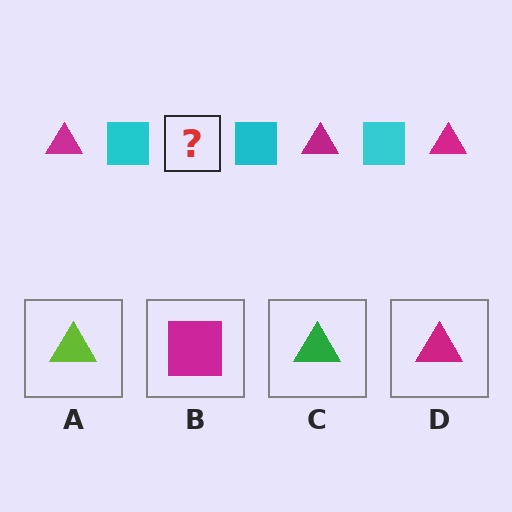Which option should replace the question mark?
Option D.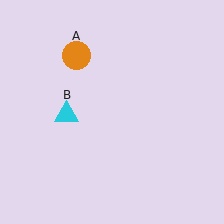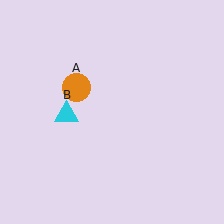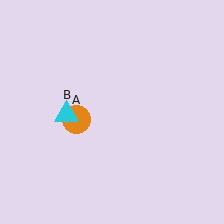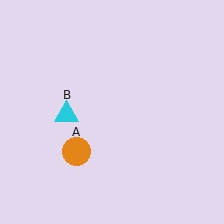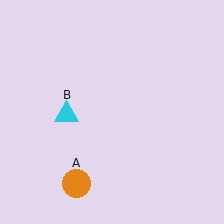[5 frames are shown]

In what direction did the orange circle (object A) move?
The orange circle (object A) moved down.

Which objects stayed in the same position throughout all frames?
Cyan triangle (object B) remained stationary.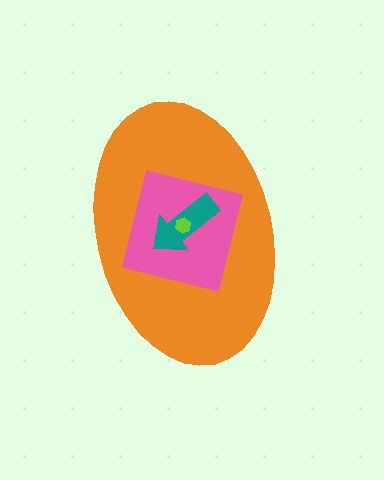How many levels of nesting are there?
4.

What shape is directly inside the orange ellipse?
The pink square.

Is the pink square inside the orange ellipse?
Yes.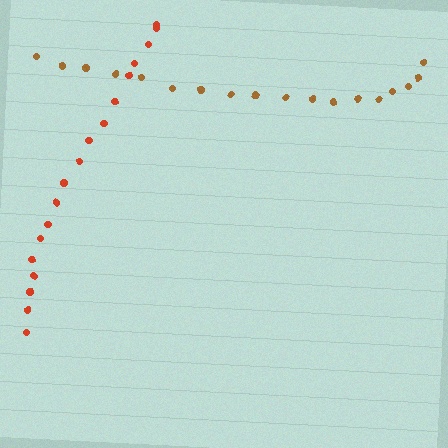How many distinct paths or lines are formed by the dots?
There are 2 distinct paths.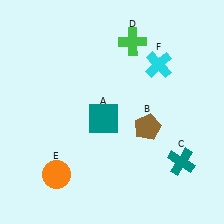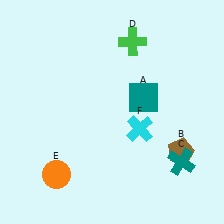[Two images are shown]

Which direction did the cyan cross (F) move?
The cyan cross (F) moved down.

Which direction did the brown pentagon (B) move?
The brown pentagon (B) moved right.